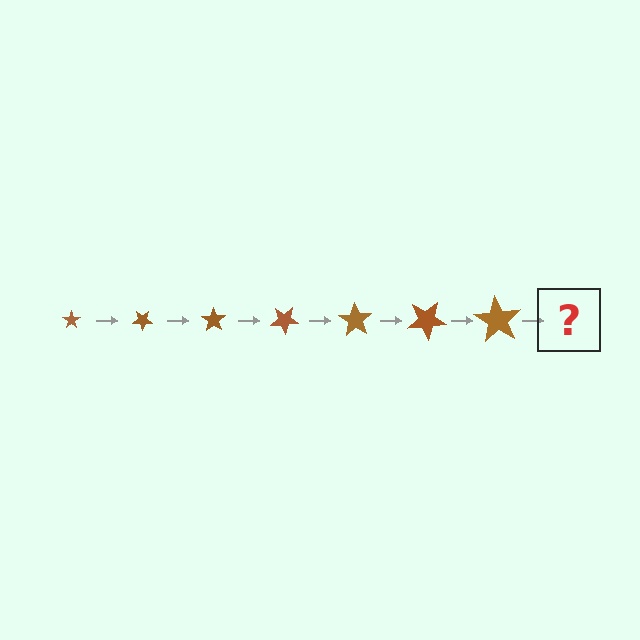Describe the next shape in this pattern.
It should be a star, larger than the previous one and rotated 245 degrees from the start.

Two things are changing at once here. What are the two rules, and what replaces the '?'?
The two rules are that the star grows larger each step and it rotates 35 degrees each step. The '?' should be a star, larger than the previous one and rotated 245 degrees from the start.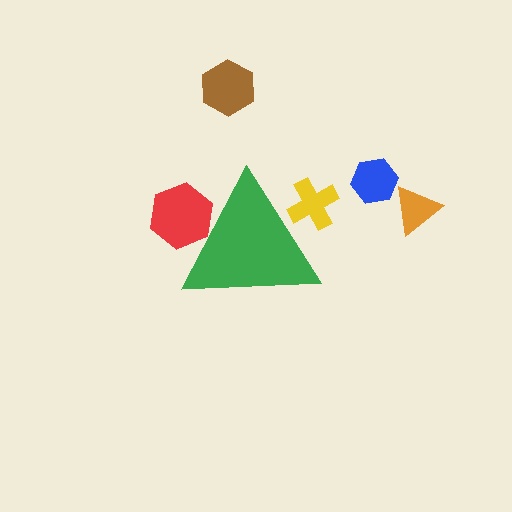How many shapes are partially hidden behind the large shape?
2 shapes are partially hidden.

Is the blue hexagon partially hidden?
No, the blue hexagon is fully visible.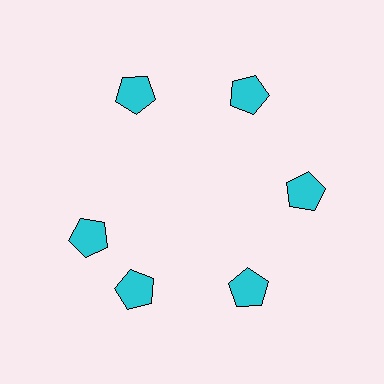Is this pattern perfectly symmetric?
No. The 6 cyan pentagons are arranged in a ring, but one element near the 9 o'clock position is rotated out of alignment along the ring, breaking the 6-fold rotational symmetry.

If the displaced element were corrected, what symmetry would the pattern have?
It would have 6-fold rotational symmetry — the pattern would map onto itself every 60 degrees.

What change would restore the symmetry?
The symmetry would be restored by rotating it back into even spacing with its neighbors so that all 6 pentagons sit at equal angles and equal distance from the center.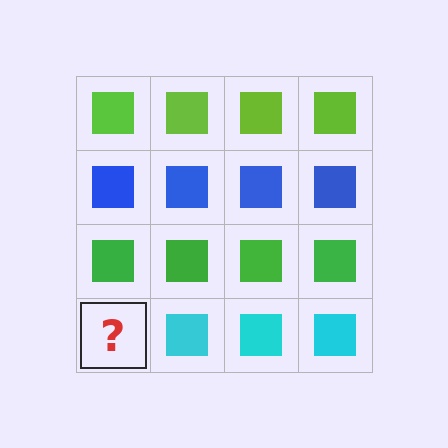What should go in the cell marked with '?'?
The missing cell should contain a cyan square.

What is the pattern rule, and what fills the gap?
The rule is that each row has a consistent color. The gap should be filled with a cyan square.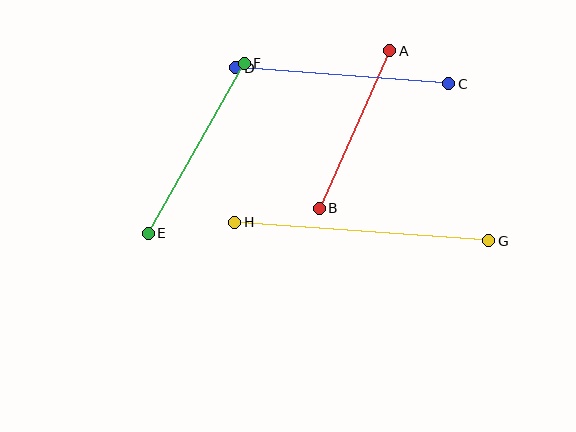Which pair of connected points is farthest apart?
Points G and H are farthest apart.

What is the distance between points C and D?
The distance is approximately 214 pixels.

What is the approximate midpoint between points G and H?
The midpoint is at approximately (362, 232) pixels.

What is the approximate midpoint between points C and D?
The midpoint is at approximately (342, 76) pixels.